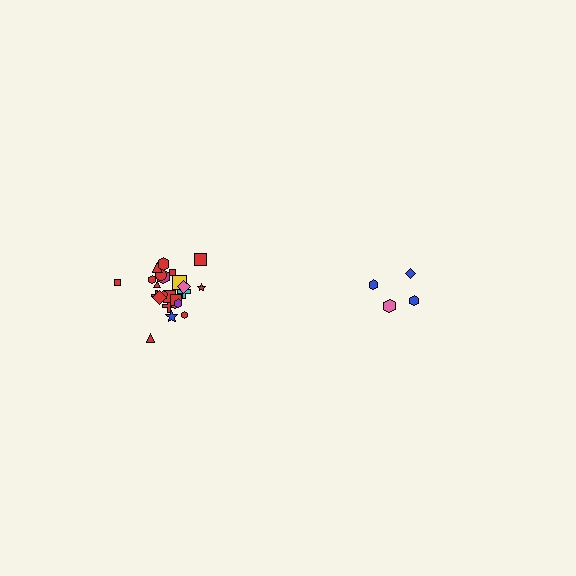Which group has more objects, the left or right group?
The left group.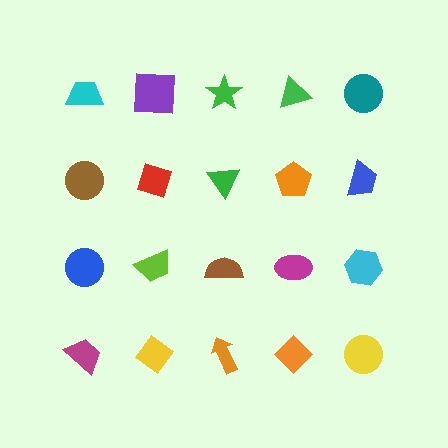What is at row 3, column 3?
A brown semicircle.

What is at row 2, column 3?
A green triangle.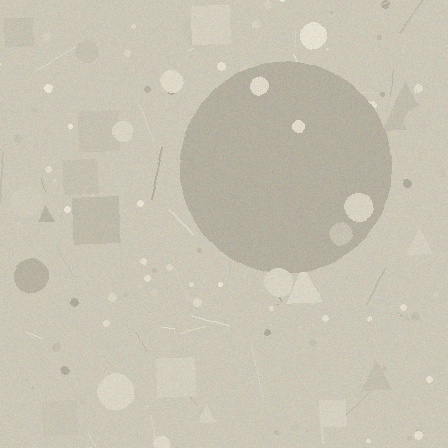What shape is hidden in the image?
A circle is hidden in the image.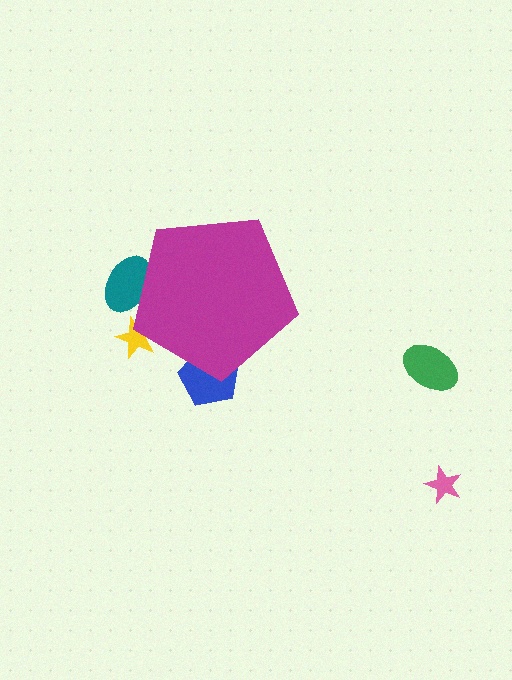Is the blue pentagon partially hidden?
Yes, the blue pentagon is partially hidden behind the magenta pentagon.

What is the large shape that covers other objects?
A magenta pentagon.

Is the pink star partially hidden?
No, the pink star is fully visible.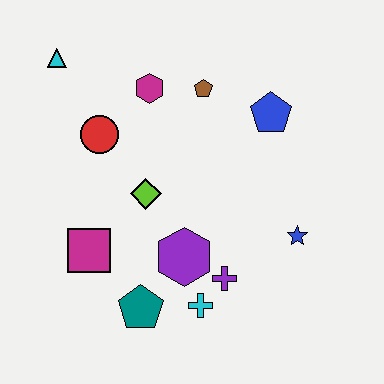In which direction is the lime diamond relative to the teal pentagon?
The lime diamond is above the teal pentagon.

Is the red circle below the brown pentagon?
Yes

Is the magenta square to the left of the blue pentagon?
Yes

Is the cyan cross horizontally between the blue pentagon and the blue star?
No